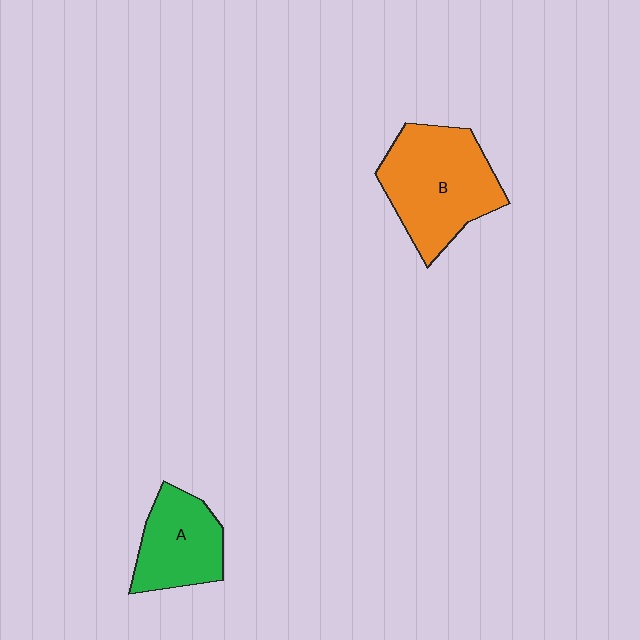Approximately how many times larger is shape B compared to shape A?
Approximately 1.5 times.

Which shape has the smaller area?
Shape A (green).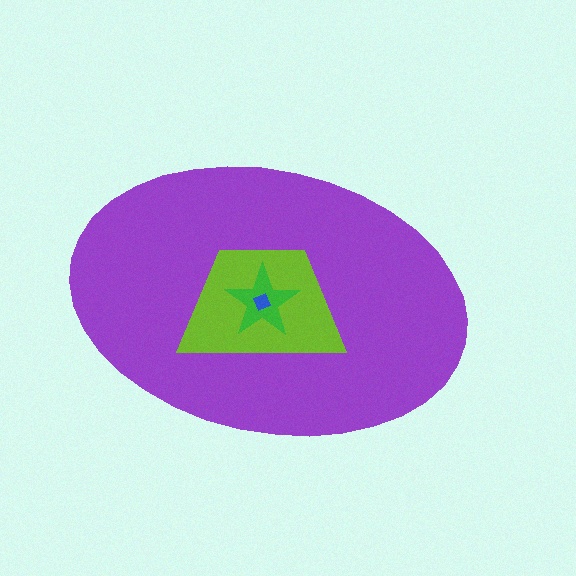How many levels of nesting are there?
4.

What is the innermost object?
The blue square.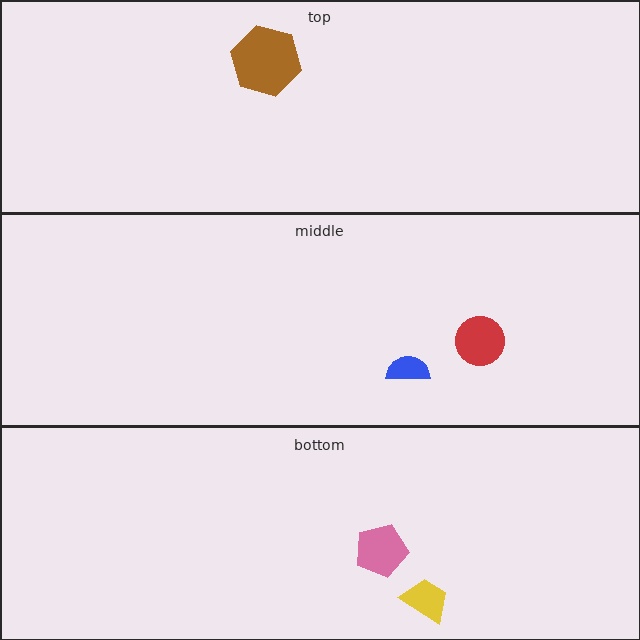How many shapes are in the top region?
1.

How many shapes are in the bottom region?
2.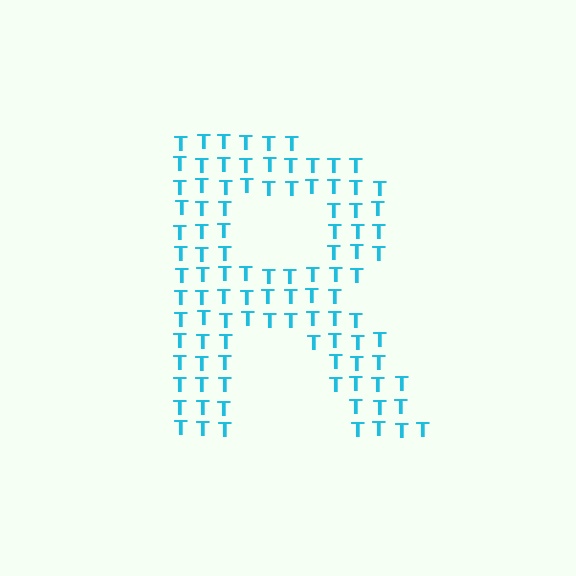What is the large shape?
The large shape is the letter R.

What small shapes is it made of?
It is made of small letter T's.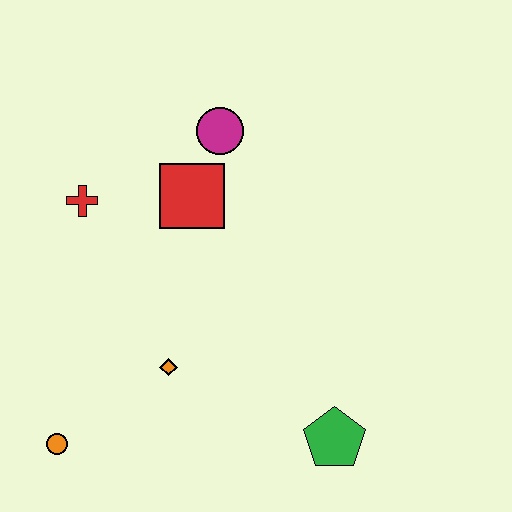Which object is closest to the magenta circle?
The red square is closest to the magenta circle.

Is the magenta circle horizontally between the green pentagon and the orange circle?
Yes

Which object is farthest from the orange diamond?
The magenta circle is farthest from the orange diamond.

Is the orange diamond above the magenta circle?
No